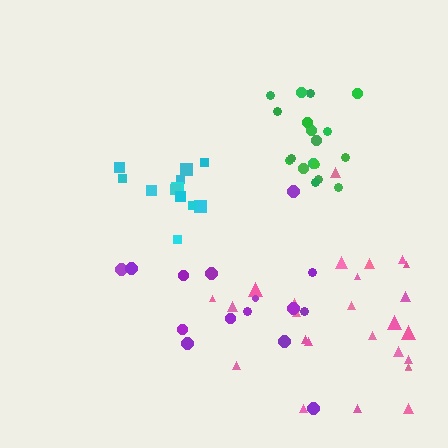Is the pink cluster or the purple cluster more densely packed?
Purple.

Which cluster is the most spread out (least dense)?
Pink.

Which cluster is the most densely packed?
Cyan.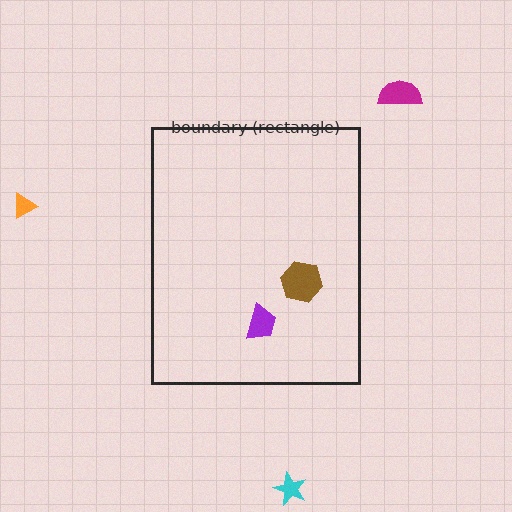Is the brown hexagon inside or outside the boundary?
Inside.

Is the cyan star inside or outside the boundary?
Outside.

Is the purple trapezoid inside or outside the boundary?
Inside.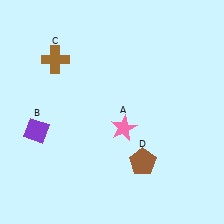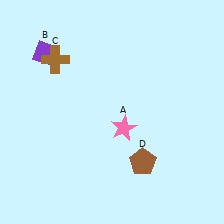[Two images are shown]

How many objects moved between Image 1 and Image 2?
1 object moved between the two images.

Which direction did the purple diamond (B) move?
The purple diamond (B) moved up.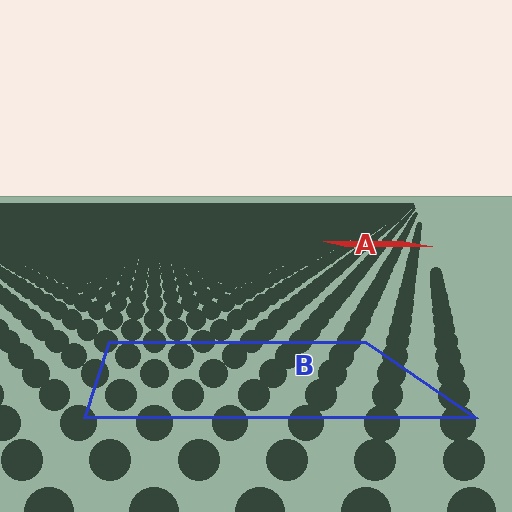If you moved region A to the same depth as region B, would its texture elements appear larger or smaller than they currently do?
They would appear larger. At a closer depth, the same texture elements are projected at a bigger on-screen size.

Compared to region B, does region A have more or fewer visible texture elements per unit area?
Region A has more texture elements per unit area — they are packed more densely because it is farther away.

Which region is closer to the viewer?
Region B is closer. The texture elements there are larger and more spread out.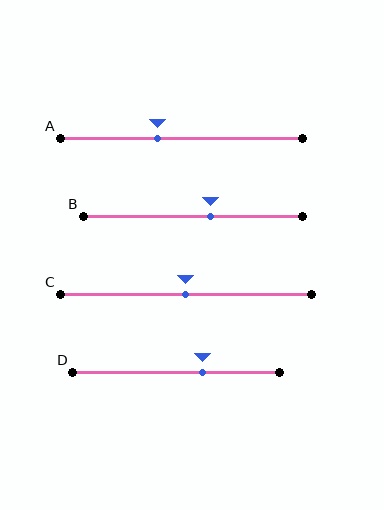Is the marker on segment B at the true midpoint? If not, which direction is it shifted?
No, the marker on segment B is shifted to the right by about 8% of the segment length.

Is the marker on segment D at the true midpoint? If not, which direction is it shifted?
No, the marker on segment D is shifted to the right by about 13% of the segment length.